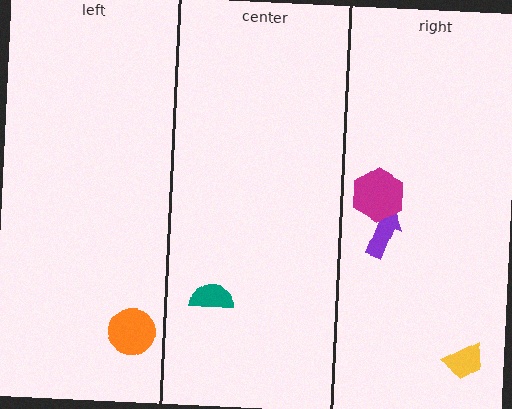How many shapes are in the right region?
3.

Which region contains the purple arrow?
The right region.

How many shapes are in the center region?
1.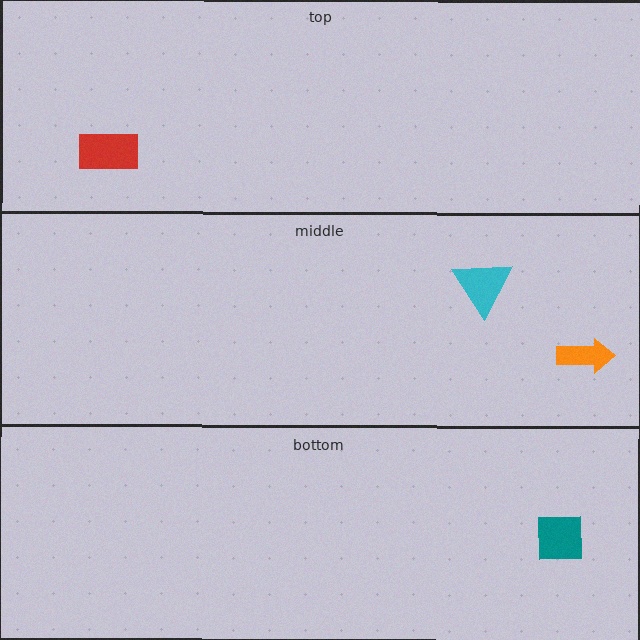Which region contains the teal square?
The bottom region.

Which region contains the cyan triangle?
The middle region.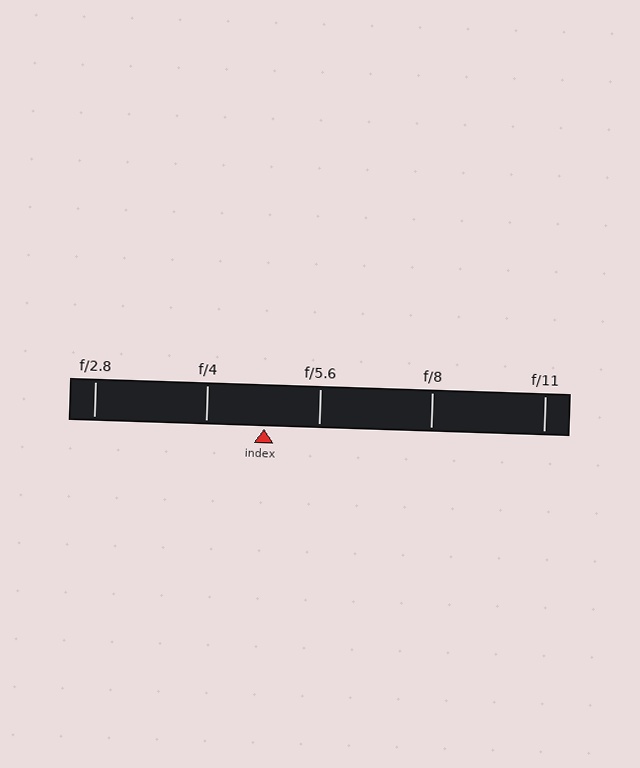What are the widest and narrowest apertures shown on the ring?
The widest aperture shown is f/2.8 and the narrowest is f/11.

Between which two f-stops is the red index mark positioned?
The index mark is between f/4 and f/5.6.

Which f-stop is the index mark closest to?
The index mark is closest to f/5.6.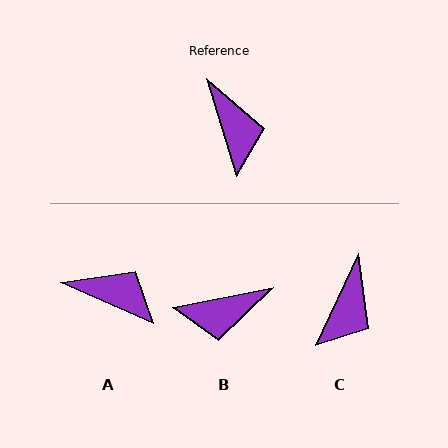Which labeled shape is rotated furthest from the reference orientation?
B, about 96 degrees away.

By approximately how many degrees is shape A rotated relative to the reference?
Approximately 49 degrees counter-clockwise.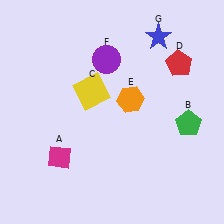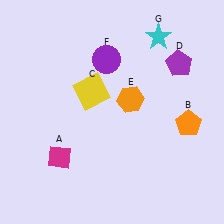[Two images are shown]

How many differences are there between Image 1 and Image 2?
There are 3 differences between the two images.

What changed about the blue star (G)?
In Image 1, G is blue. In Image 2, it changed to cyan.